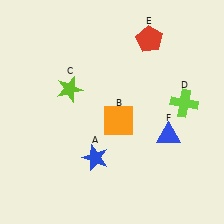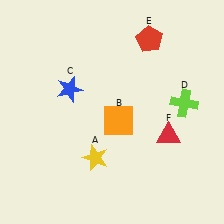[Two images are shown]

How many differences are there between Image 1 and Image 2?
There are 3 differences between the two images.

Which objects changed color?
A changed from blue to yellow. C changed from lime to blue. F changed from blue to red.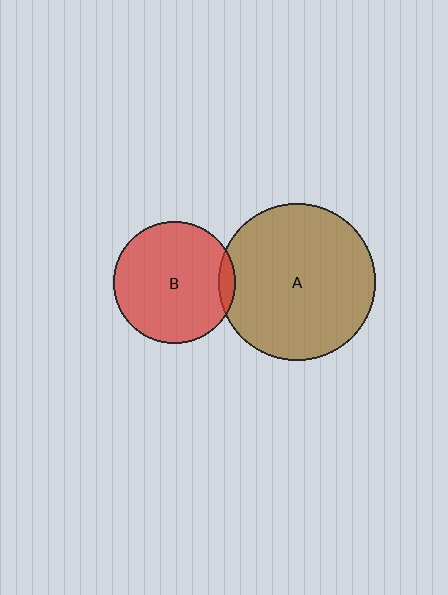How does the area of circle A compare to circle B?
Approximately 1.7 times.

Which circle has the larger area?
Circle A (brown).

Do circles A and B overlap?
Yes.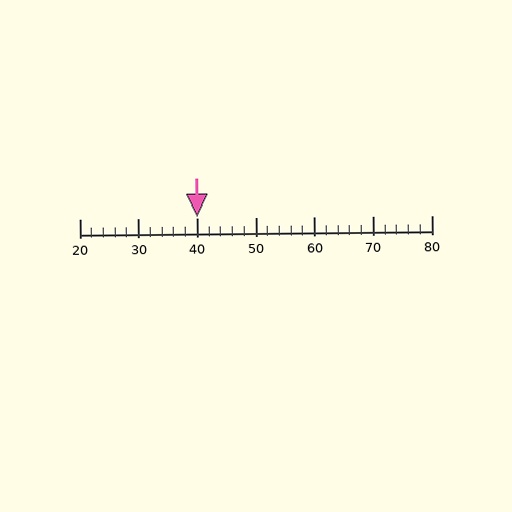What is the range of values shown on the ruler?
The ruler shows values from 20 to 80.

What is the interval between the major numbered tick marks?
The major tick marks are spaced 10 units apart.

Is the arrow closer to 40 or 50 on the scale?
The arrow is closer to 40.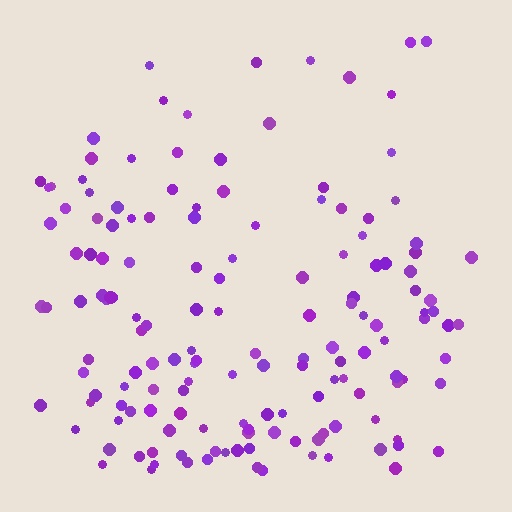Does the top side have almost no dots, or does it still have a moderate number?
Still a moderate number, just noticeably fewer than the bottom.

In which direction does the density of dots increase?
From top to bottom, with the bottom side densest.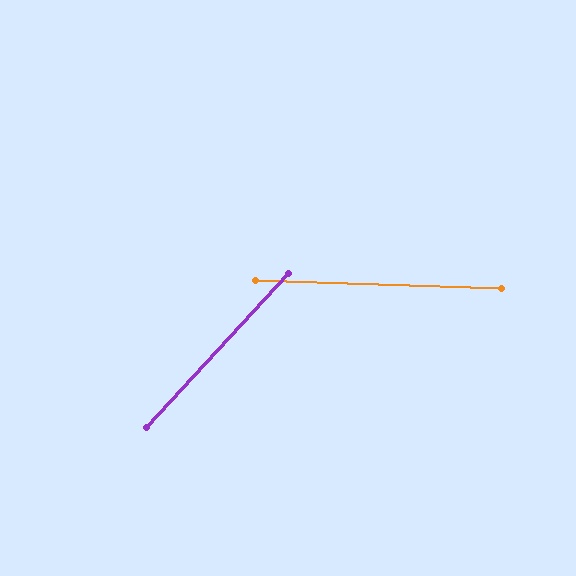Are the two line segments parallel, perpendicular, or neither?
Neither parallel nor perpendicular — they differ by about 49°.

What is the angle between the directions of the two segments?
Approximately 49 degrees.